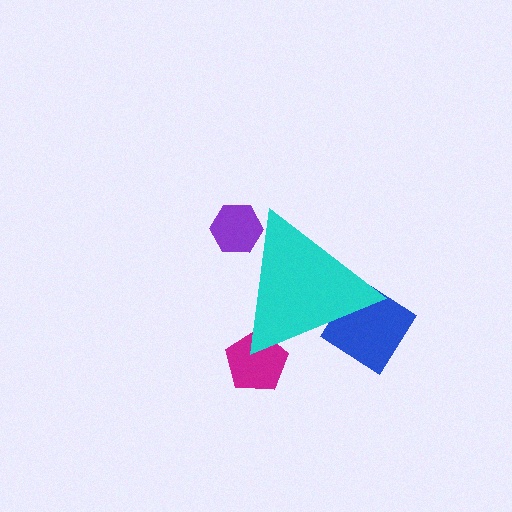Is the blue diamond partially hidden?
Yes, the blue diamond is partially hidden behind the cyan triangle.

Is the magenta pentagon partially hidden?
Yes, the magenta pentagon is partially hidden behind the cyan triangle.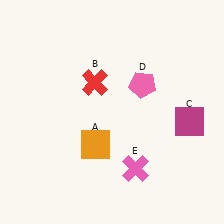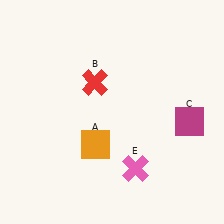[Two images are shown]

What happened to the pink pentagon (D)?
The pink pentagon (D) was removed in Image 2. It was in the top-right area of Image 1.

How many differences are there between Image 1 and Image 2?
There is 1 difference between the two images.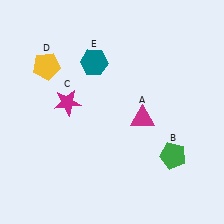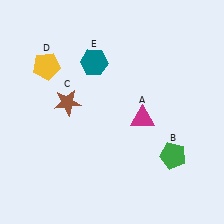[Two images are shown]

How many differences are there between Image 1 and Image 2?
There is 1 difference between the two images.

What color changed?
The star (C) changed from magenta in Image 1 to brown in Image 2.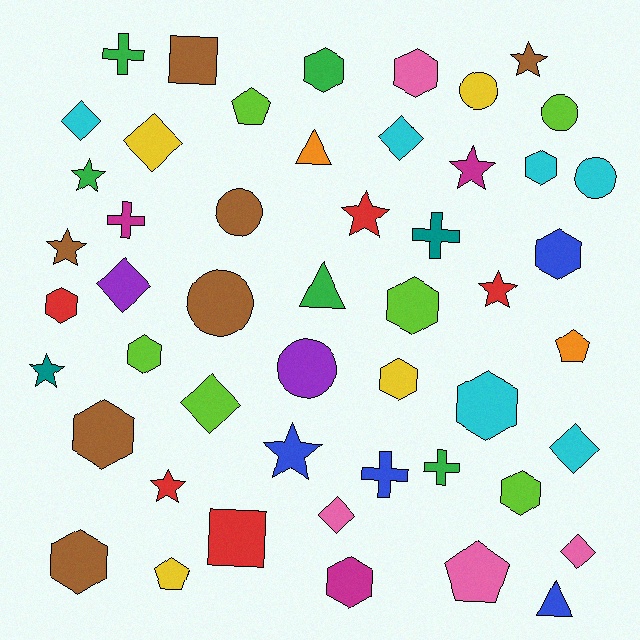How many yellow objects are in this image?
There are 4 yellow objects.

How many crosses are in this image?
There are 5 crosses.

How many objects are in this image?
There are 50 objects.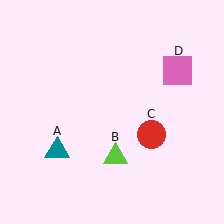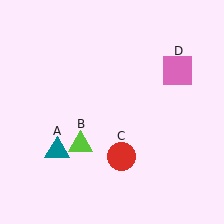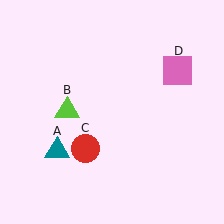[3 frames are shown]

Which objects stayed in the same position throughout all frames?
Teal triangle (object A) and pink square (object D) remained stationary.